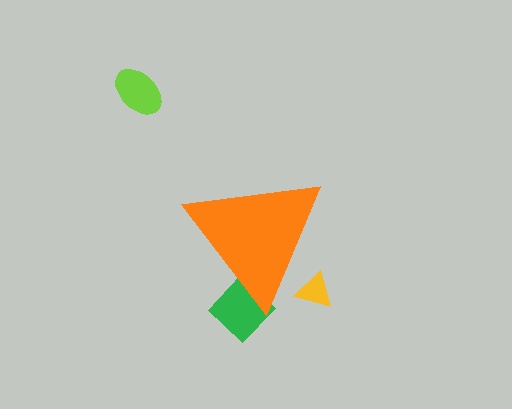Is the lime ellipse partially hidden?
No, the lime ellipse is fully visible.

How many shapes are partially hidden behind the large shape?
2 shapes are partially hidden.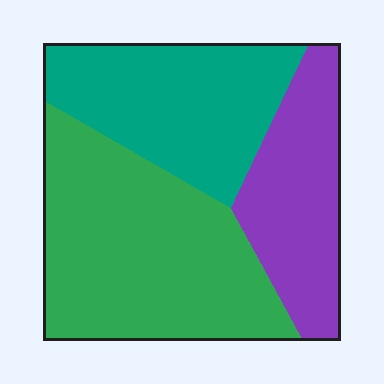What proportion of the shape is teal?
Teal takes up about one third (1/3) of the shape.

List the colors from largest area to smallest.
From largest to smallest: green, teal, purple.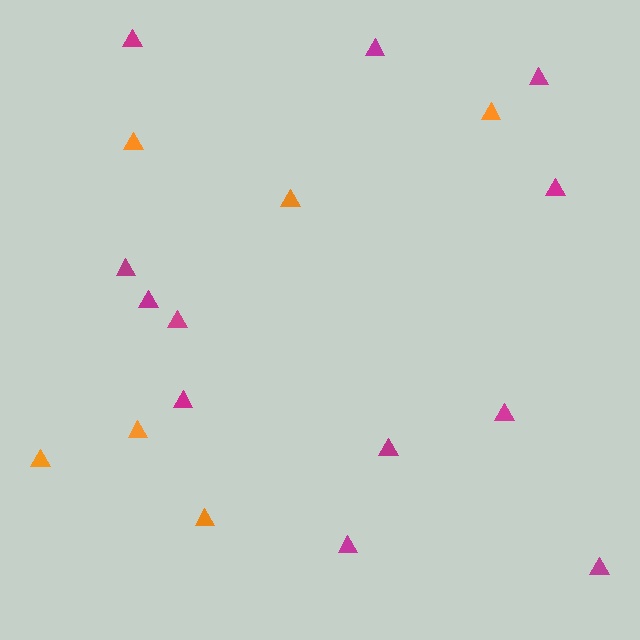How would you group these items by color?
There are 2 groups: one group of orange triangles (6) and one group of magenta triangles (12).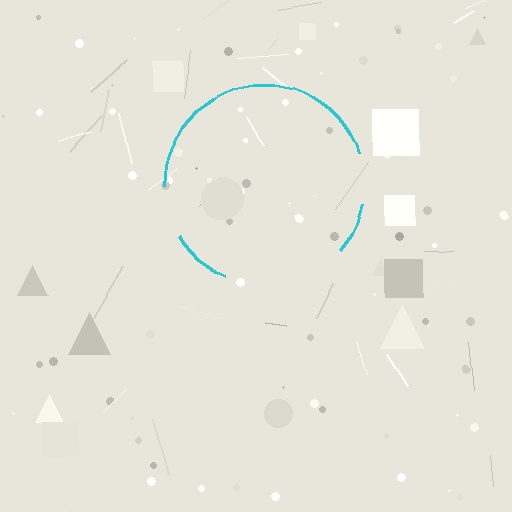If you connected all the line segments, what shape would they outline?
They would outline a circle.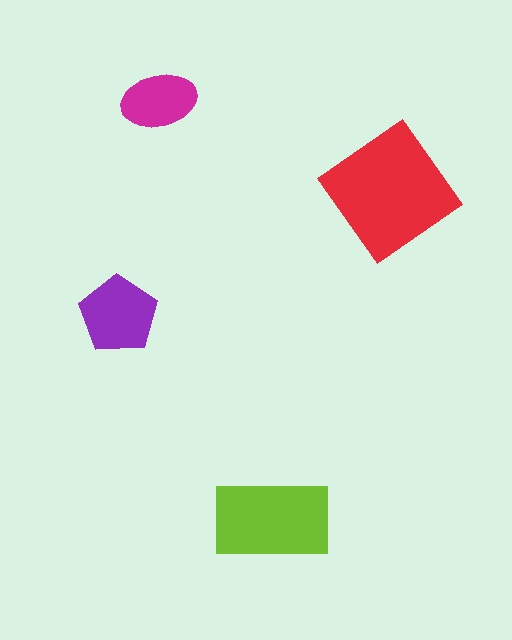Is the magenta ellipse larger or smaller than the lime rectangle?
Smaller.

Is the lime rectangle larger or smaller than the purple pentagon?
Larger.